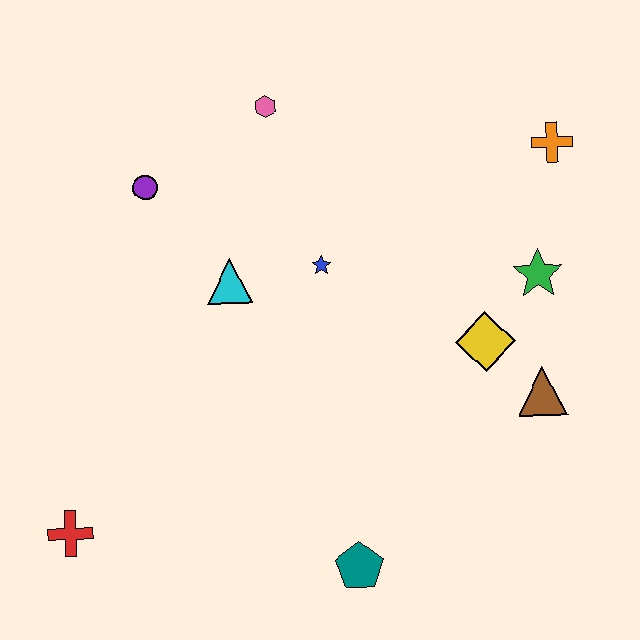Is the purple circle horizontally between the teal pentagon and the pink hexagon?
No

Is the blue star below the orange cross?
Yes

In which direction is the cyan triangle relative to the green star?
The cyan triangle is to the left of the green star.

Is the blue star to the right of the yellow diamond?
No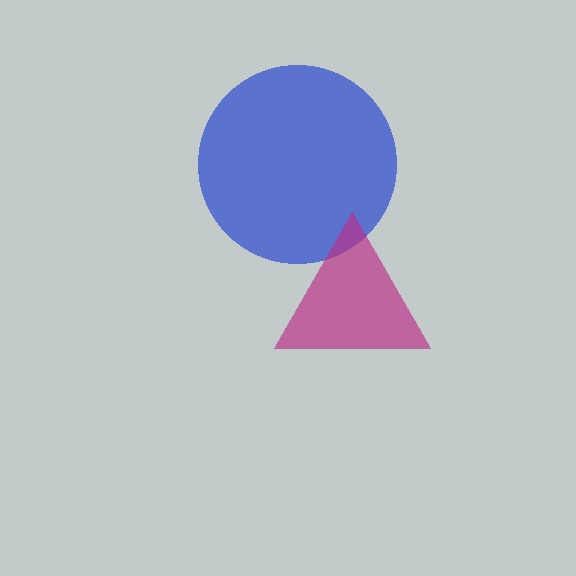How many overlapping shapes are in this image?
There are 2 overlapping shapes in the image.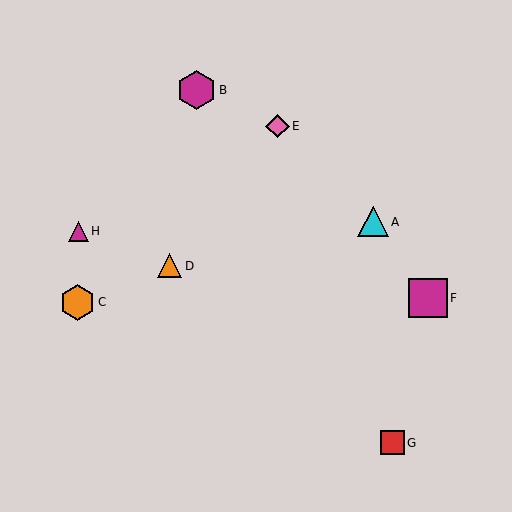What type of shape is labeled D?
Shape D is an orange triangle.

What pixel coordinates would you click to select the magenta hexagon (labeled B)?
Click at (197, 90) to select the magenta hexagon B.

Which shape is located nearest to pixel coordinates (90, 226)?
The magenta triangle (labeled H) at (78, 231) is nearest to that location.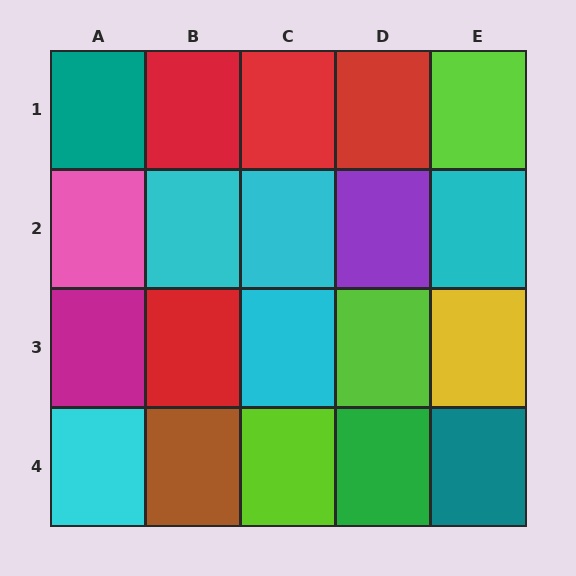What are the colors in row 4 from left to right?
Cyan, brown, lime, green, teal.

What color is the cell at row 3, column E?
Yellow.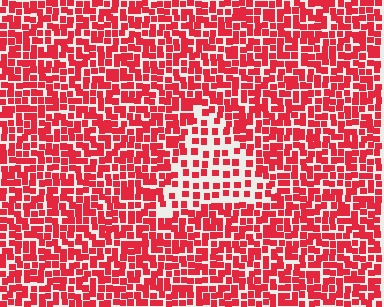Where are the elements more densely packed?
The elements are more densely packed outside the triangle boundary.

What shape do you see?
I see a triangle.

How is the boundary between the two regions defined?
The boundary is defined by a change in element density (approximately 2.0x ratio). All elements are the same color, size, and shape.